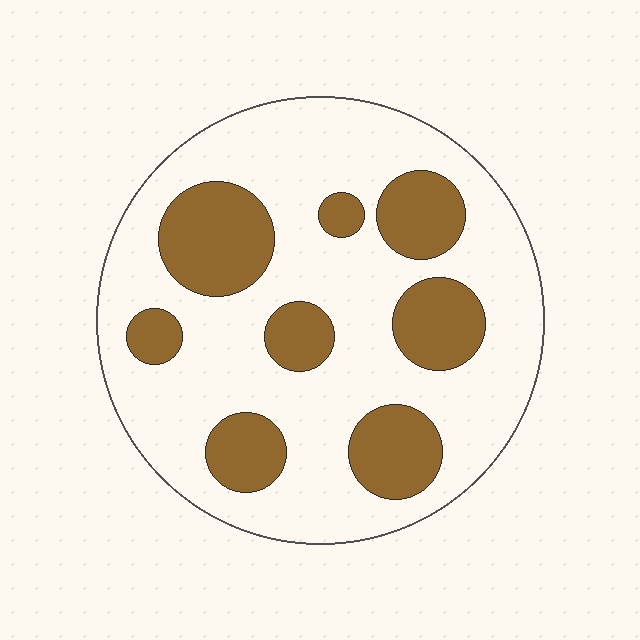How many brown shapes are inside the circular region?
8.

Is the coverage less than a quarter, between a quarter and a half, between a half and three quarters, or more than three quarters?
Between a quarter and a half.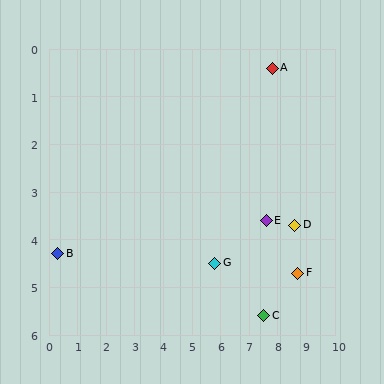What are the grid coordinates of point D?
Point D is at approximately (8.6, 3.7).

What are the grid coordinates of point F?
Point F is at approximately (8.7, 4.7).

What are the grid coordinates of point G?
Point G is at approximately (5.8, 4.5).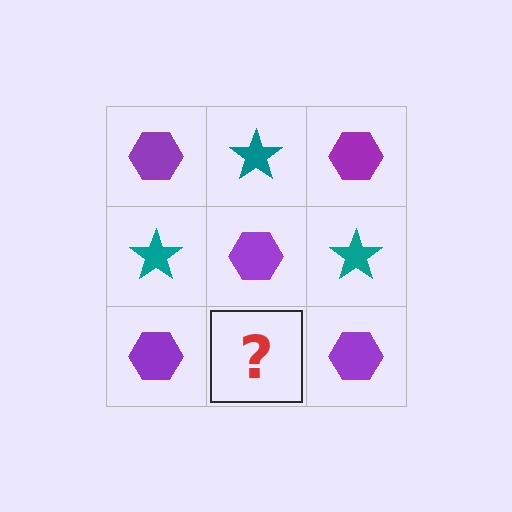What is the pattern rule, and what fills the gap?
The rule is that it alternates purple hexagon and teal star in a checkerboard pattern. The gap should be filled with a teal star.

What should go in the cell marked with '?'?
The missing cell should contain a teal star.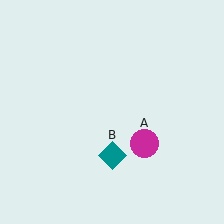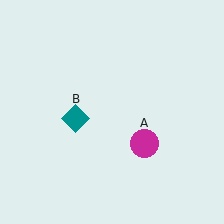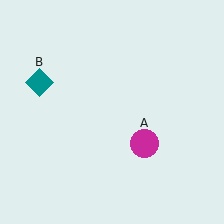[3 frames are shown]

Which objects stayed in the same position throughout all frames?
Magenta circle (object A) remained stationary.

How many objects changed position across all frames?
1 object changed position: teal diamond (object B).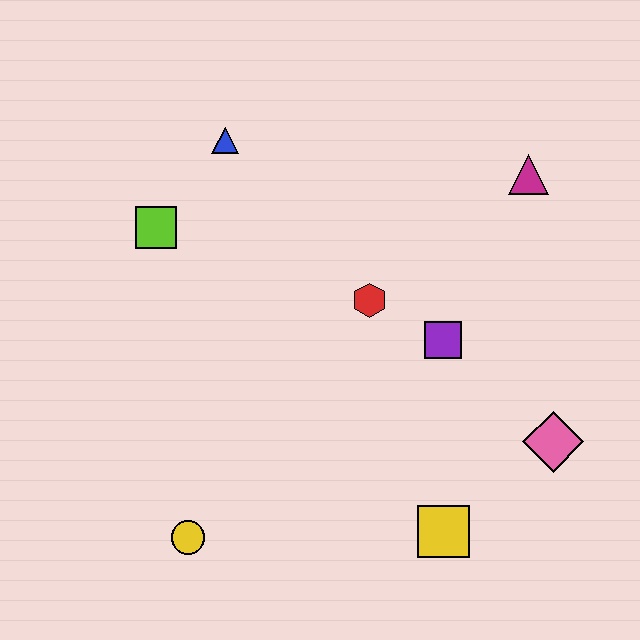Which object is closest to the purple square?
The red hexagon is closest to the purple square.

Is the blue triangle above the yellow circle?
Yes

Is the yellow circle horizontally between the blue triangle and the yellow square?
No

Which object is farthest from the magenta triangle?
The yellow circle is farthest from the magenta triangle.